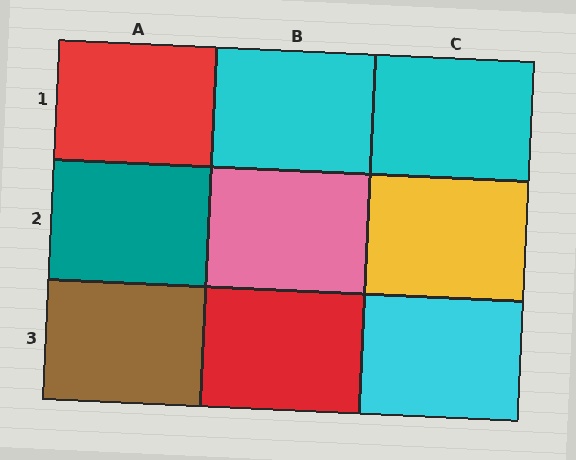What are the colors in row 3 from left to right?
Brown, red, cyan.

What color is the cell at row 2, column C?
Yellow.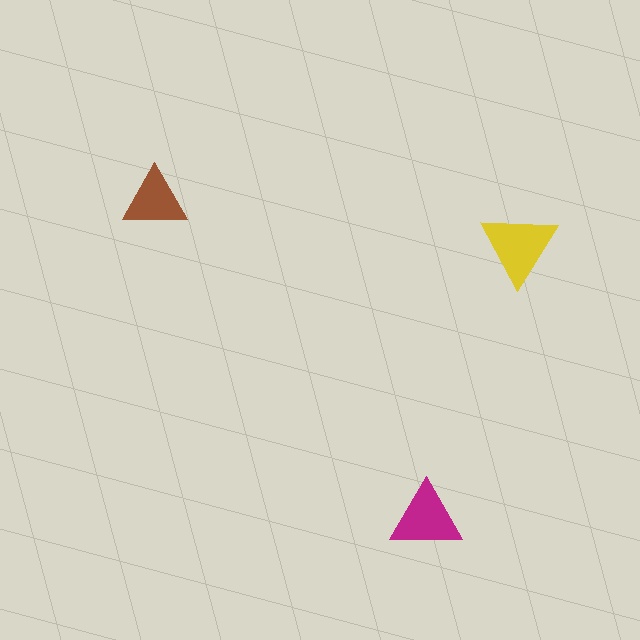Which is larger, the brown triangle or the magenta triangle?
The magenta one.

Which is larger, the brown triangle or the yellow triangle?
The yellow one.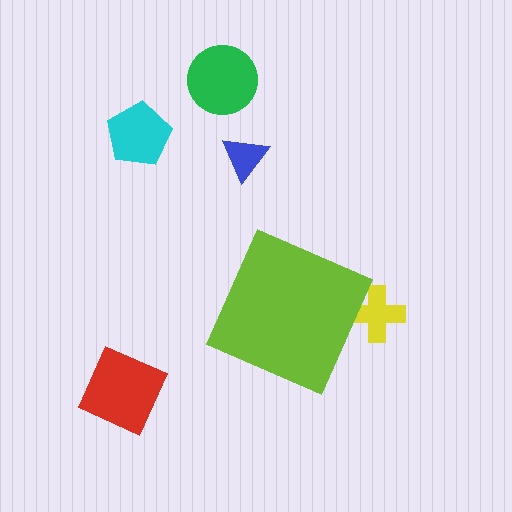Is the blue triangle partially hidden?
No, the blue triangle is fully visible.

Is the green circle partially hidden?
No, the green circle is fully visible.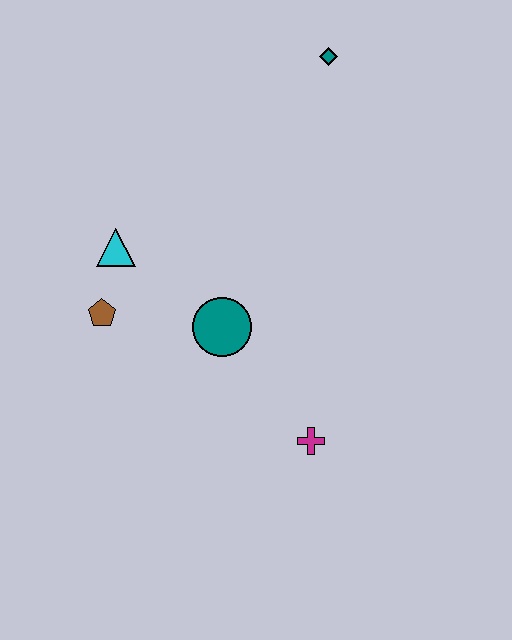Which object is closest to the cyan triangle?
The brown pentagon is closest to the cyan triangle.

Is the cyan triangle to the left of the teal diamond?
Yes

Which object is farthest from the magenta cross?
The teal diamond is farthest from the magenta cross.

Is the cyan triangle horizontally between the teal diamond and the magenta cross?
No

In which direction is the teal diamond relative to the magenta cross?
The teal diamond is above the magenta cross.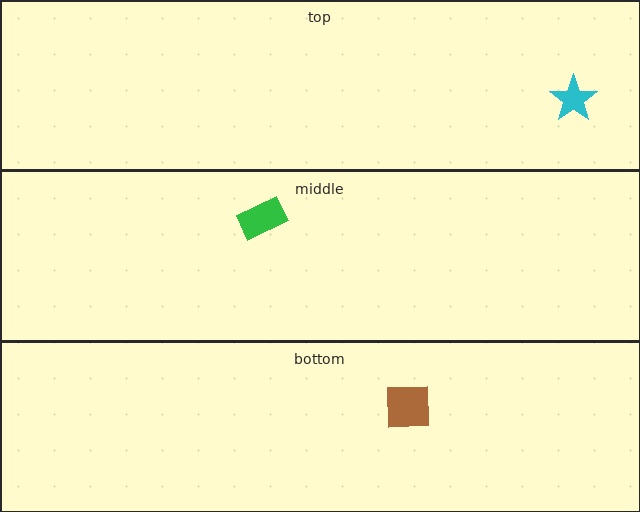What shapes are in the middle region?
The green rectangle.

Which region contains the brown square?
The bottom region.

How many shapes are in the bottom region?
1.